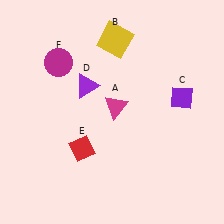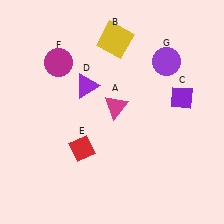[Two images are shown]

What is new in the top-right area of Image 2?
A purple circle (G) was added in the top-right area of Image 2.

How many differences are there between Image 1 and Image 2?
There is 1 difference between the two images.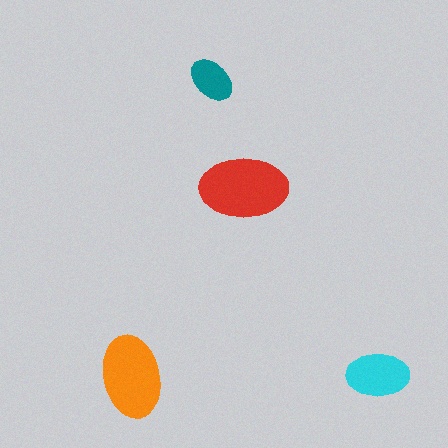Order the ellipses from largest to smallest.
the red one, the orange one, the cyan one, the teal one.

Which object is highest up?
The teal ellipse is topmost.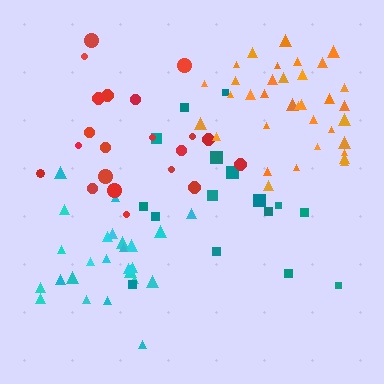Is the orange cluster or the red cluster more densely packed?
Orange.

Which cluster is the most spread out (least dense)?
Red.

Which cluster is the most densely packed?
Orange.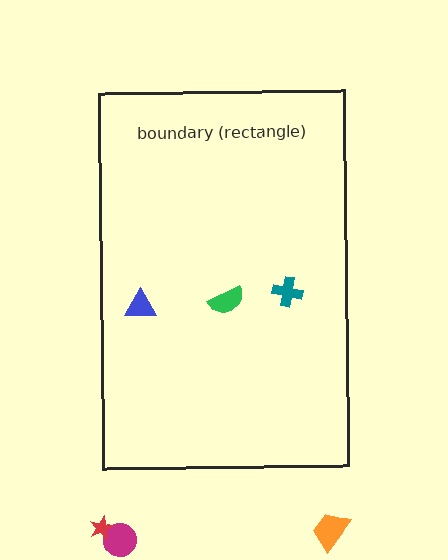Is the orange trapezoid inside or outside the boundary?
Outside.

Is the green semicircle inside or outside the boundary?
Inside.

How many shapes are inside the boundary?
3 inside, 3 outside.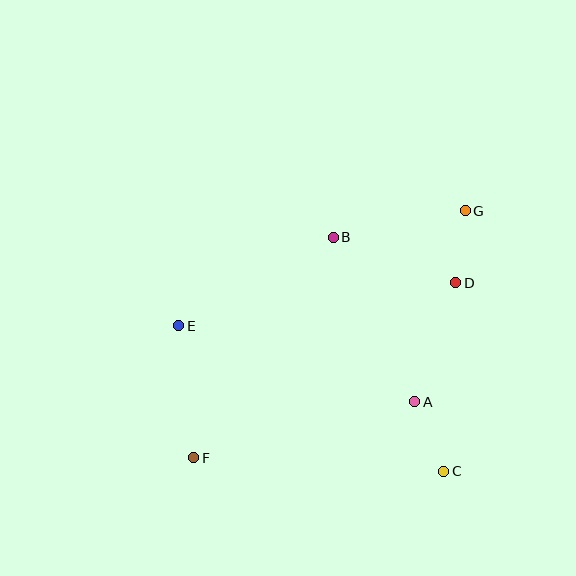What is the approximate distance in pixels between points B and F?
The distance between B and F is approximately 261 pixels.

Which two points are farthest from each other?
Points F and G are farthest from each other.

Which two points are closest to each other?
Points D and G are closest to each other.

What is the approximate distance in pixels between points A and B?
The distance between A and B is approximately 184 pixels.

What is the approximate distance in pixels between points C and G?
The distance between C and G is approximately 262 pixels.